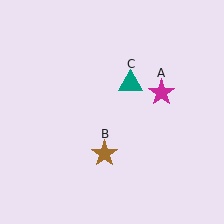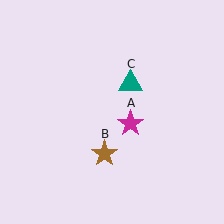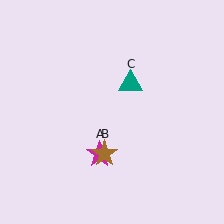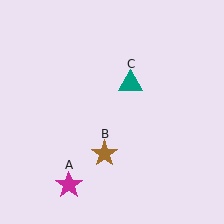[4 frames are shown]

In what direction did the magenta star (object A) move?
The magenta star (object A) moved down and to the left.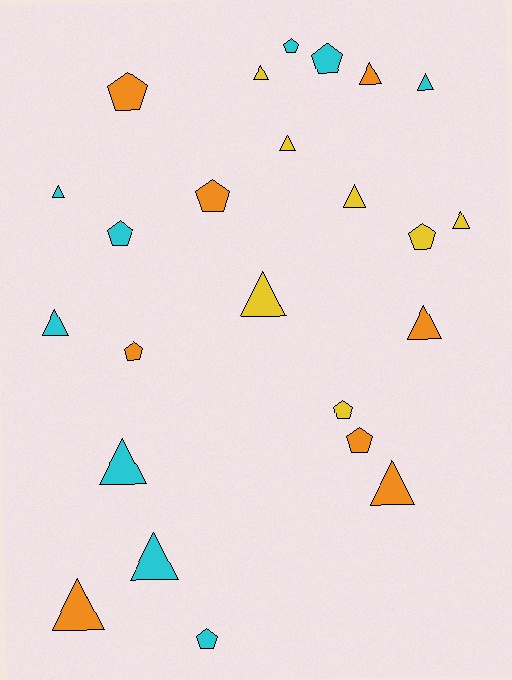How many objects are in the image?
There are 24 objects.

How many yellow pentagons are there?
There are 2 yellow pentagons.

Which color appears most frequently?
Cyan, with 9 objects.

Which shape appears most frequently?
Triangle, with 14 objects.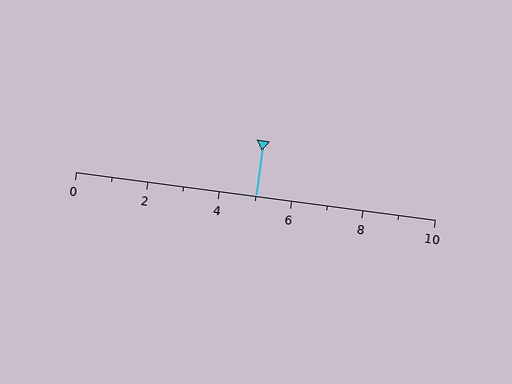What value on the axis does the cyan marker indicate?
The marker indicates approximately 5.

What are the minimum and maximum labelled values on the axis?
The axis runs from 0 to 10.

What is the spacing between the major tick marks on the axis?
The major ticks are spaced 2 apart.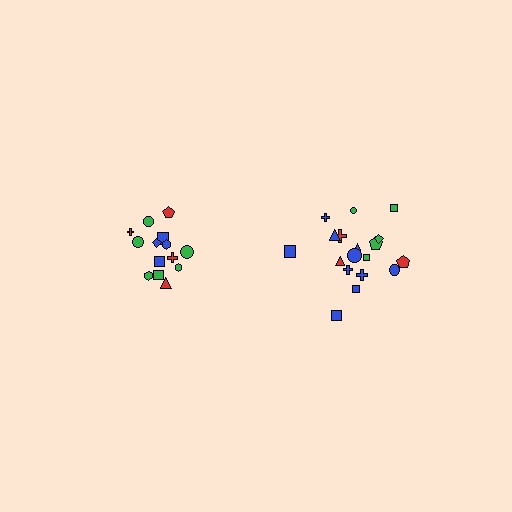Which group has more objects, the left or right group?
The right group.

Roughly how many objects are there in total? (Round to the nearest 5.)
Roughly 35 objects in total.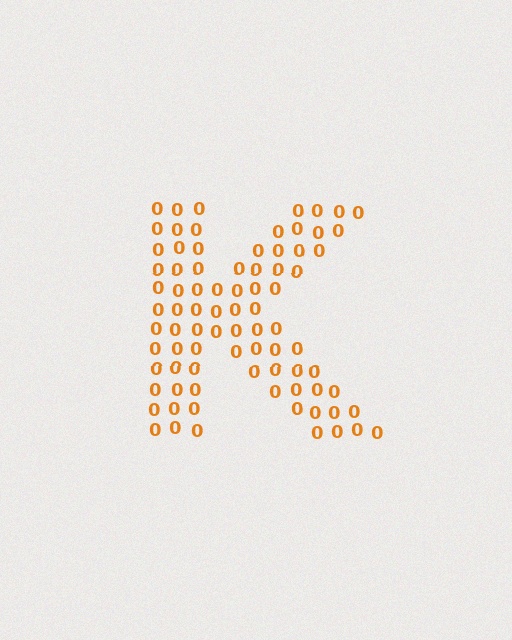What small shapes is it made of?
It is made of small digit 0's.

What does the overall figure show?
The overall figure shows the letter K.